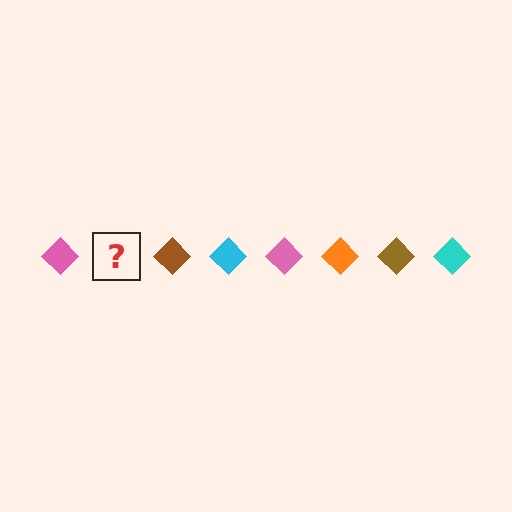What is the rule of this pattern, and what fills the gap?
The rule is that the pattern cycles through pink, orange, brown, cyan diamonds. The gap should be filled with an orange diamond.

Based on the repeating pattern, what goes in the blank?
The blank should be an orange diamond.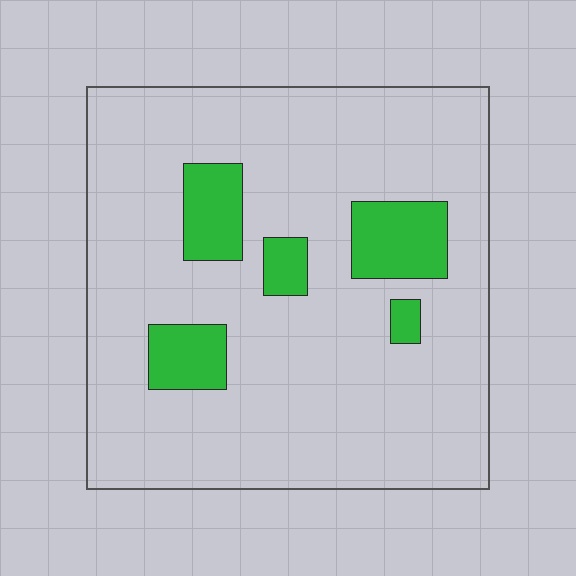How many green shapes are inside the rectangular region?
5.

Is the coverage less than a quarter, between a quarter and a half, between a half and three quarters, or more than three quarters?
Less than a quarter.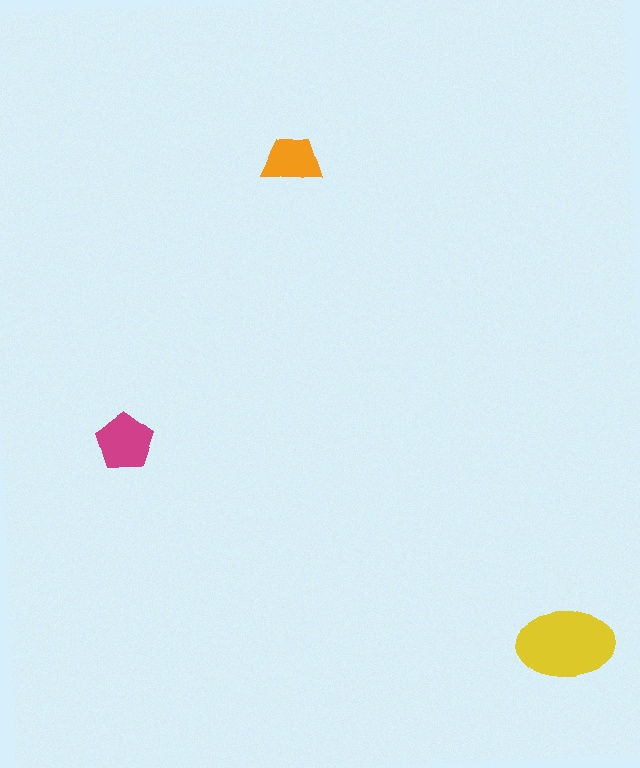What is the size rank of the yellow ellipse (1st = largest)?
1st.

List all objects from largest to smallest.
The yellow ellipse, the magenta pentagon, the orange trapezoid.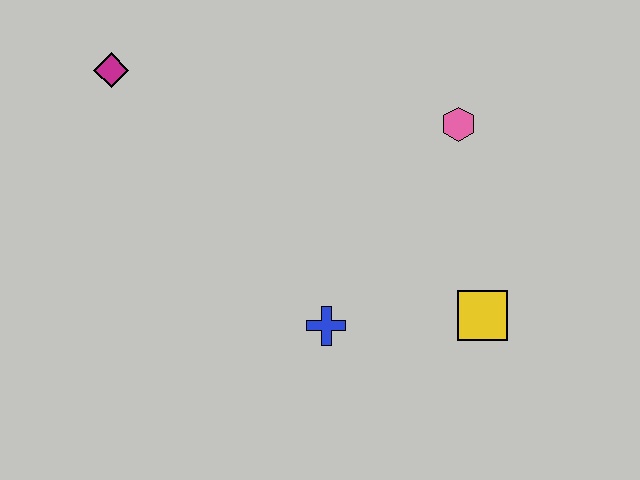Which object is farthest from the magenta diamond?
The yellow square is farthest from the magenta diamond.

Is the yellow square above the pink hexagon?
No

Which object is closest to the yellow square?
The blue cross is closest to the yellow square.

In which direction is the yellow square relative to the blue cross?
The yellow square is to the right of the blue cross.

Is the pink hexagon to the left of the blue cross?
No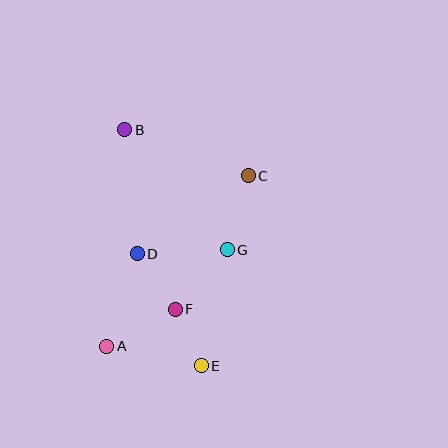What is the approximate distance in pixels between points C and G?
The distance between C and G is approximately 77 pixels.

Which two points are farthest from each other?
Points B and E are farthest from each other.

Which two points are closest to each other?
Points E and F are closest to each other.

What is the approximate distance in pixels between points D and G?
The distance between D and G is approximately 90 pixels.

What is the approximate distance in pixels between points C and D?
The distance between C and D is approximately 136 pixels.